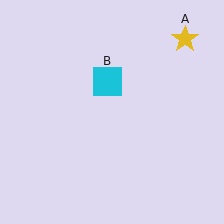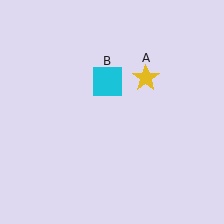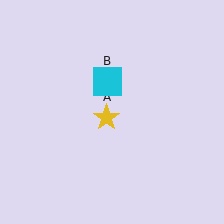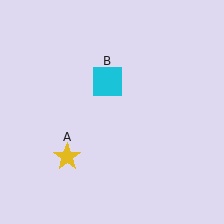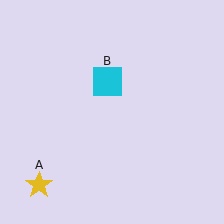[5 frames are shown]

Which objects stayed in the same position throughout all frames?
Cyan square (object B) remained stationary.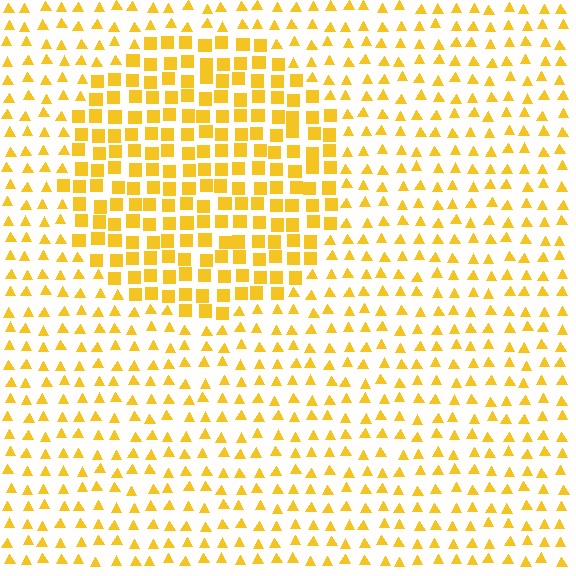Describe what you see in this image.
The image is filled with small yellow elements arranged in a uniform grid. A circle-shaped region contains squares, while the surrounding area contains triangles. The boundary is defined purely by the change in element shape.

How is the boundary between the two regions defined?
The boundary is defined by a change in element shape: squares inside vs. triangles outside. All elements share the same color and spacing.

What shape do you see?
I see a circle.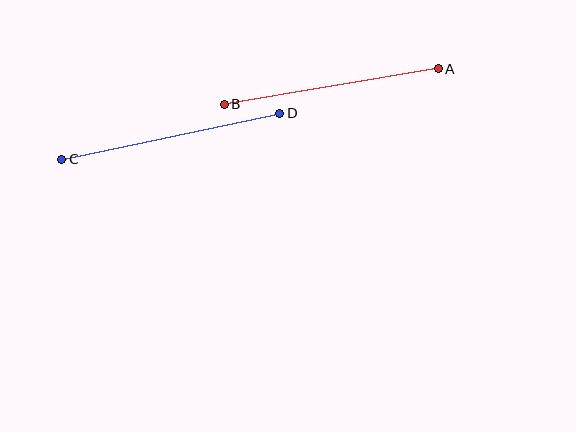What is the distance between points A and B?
The distance is approximately 217 pixels.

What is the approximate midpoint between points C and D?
The midpoint is at approximately (171, 136) pixels.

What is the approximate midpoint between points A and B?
The midpoint is at approximately (331, 87) pixels.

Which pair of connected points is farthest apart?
Points C and D are farthest apart.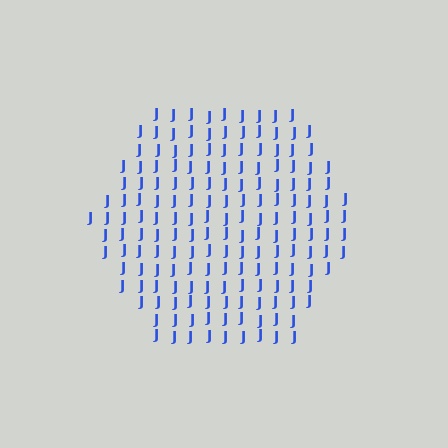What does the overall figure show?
The overall figure shows a hexagon.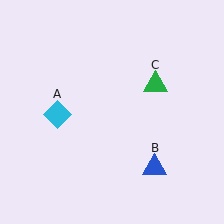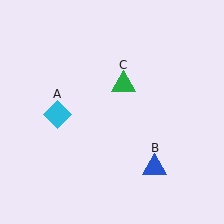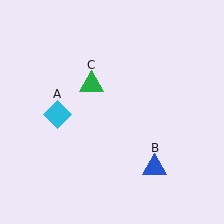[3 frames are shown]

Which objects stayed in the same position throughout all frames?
Cyan diamond (object A) and blue triangle (object B) remained stationary.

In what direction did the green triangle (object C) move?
The green triangle (object C) moved left.